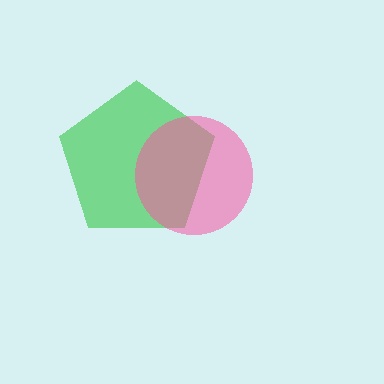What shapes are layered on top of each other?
The layered shapes are: a green pentagon, a pink circle.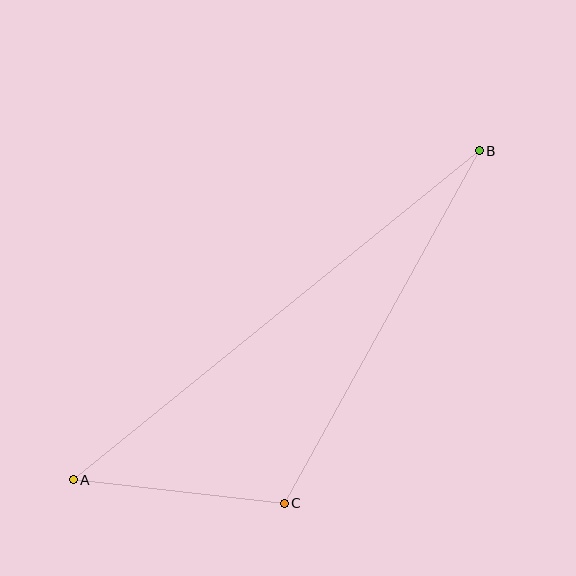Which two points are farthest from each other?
Points A and B are farthest from each other.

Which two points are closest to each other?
Points A and C are closest to each other.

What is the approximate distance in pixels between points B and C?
The distance between B and C is approximately 403 pixels.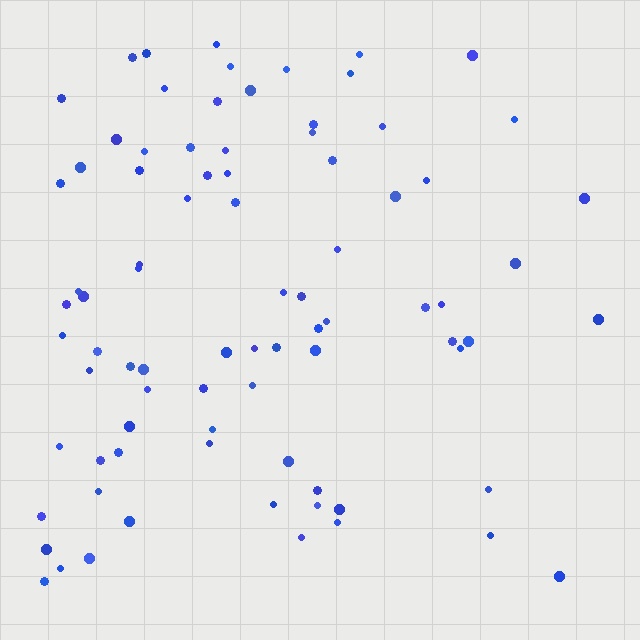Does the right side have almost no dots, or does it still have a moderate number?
Still a moderate number, just noticeably fewer than the left.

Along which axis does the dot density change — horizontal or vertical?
Horizontal.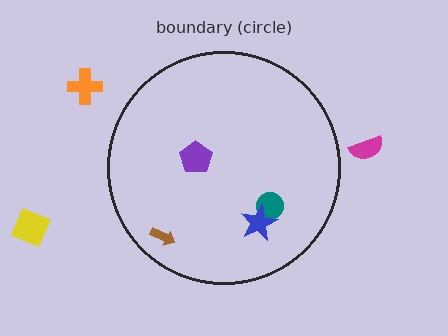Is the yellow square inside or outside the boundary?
Outside.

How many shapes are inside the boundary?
4 inside, 3 outside.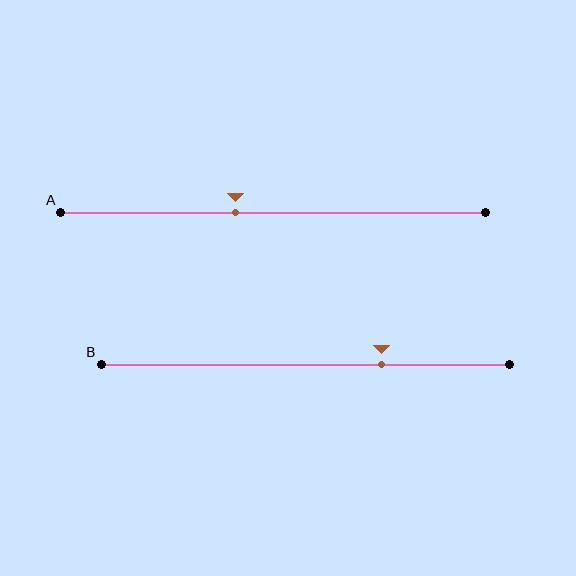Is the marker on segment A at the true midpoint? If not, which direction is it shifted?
No, the marker on segment A is shifted to the left by about 9% of the segment length.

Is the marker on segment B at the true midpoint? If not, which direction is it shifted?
No, the marker on segment B is shifted to the right by about 19% of the segment length.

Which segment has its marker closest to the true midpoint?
Segment A has its marker closest to the true midpoint.